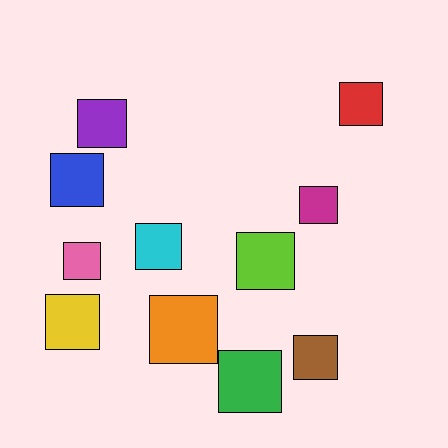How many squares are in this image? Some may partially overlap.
There are 11 squares.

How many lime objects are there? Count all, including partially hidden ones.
There is 1 lime object.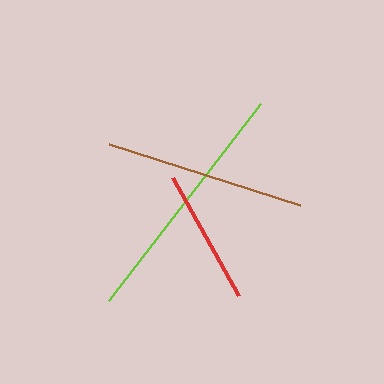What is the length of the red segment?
The red segment is approximately 135 pixels long.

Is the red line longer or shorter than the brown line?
The brown line is longer than the red line.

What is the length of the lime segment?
The lime segment is approximately 249 pixels long.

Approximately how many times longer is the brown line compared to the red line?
The brown line is approximately 1.5 times the length of the red line.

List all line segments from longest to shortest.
From longest to shortest: lime, brown, red.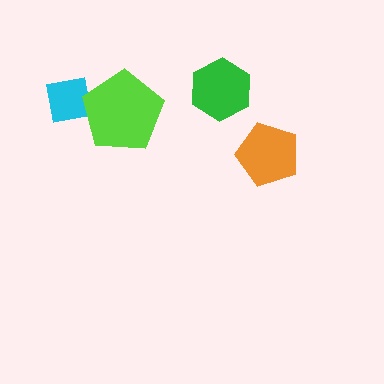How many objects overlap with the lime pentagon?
1 object overlaps with the lime pentagon.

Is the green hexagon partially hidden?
No, no other shape covers it.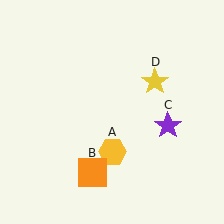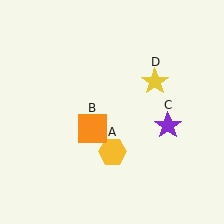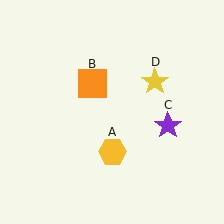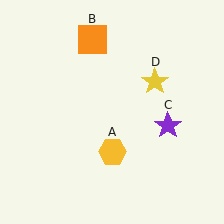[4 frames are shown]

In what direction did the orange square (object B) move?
The orange square (object B) moved up.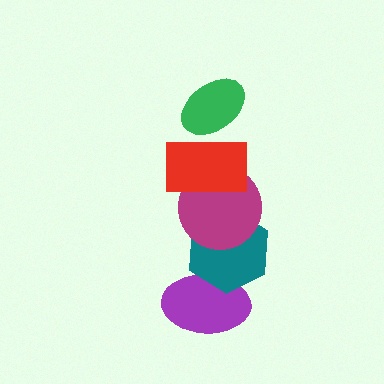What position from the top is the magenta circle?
The magenta circle is 3rd from the top.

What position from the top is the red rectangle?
The red rectangle is 2nd from the top.